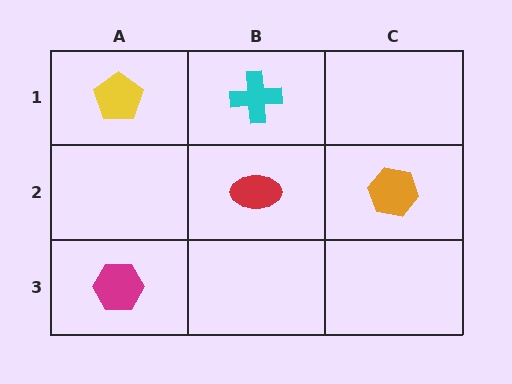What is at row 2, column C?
An orange hexagon.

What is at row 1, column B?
A cyan cross.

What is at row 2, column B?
A red ellipse.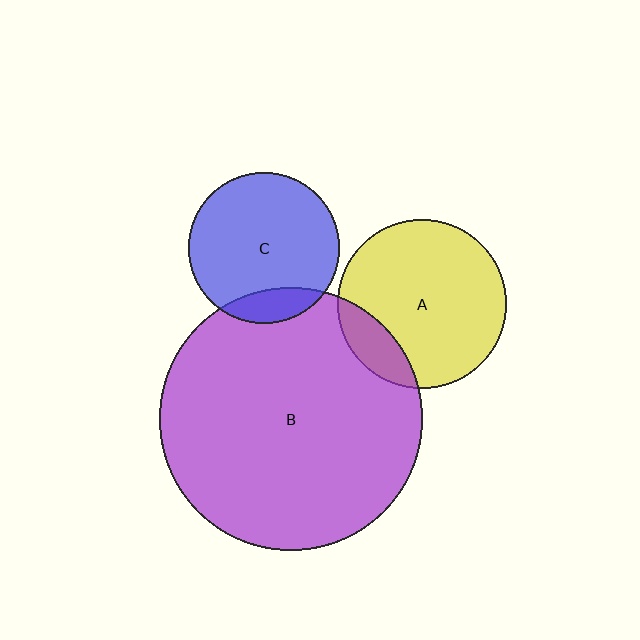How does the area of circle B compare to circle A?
Approximately 2.4 times.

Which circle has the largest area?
Circle B (purple).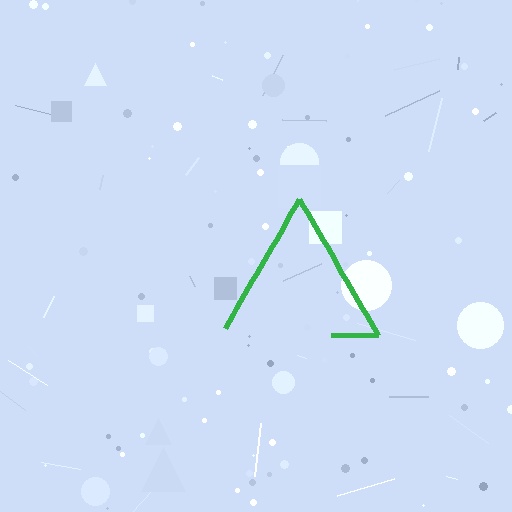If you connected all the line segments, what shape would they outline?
They would outline a triangle.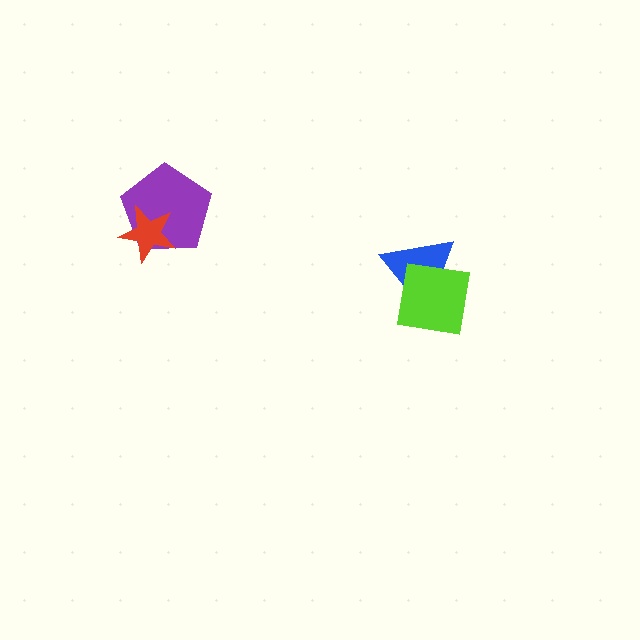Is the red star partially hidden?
No, no other shape covers it.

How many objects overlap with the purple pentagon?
1 object overlaps with the purple pentagon.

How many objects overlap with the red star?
1 object overlaps with the red star.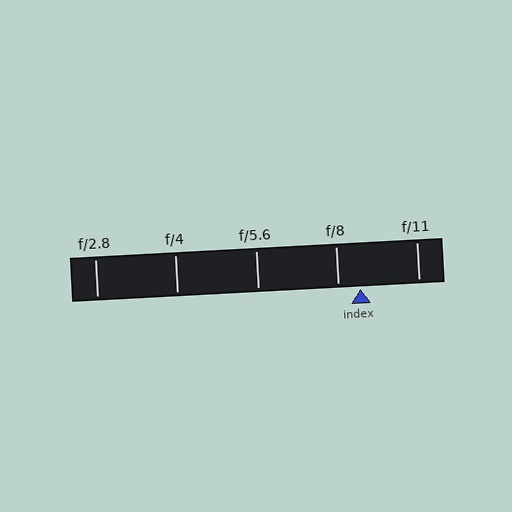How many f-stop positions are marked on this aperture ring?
There are 5 f-stop positions marked.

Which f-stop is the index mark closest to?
The index mark is closest to f/8.